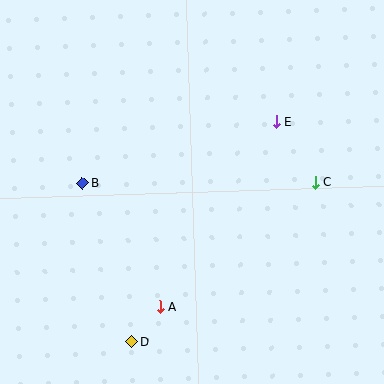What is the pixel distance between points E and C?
The distance between E and C is 72 pixels.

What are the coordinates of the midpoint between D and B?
The midpoint between D and B is at (107, 262).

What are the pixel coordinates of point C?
Point C is at (315, 183).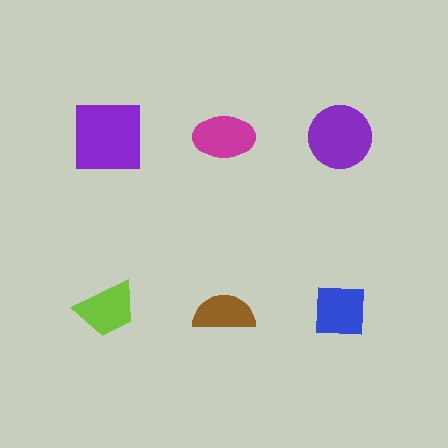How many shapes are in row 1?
3 shapes.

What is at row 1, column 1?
A purple square.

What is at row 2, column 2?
A brown semicircle.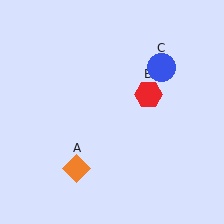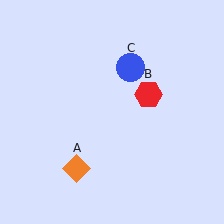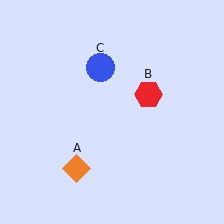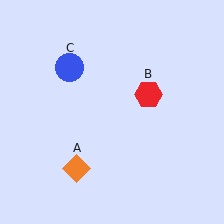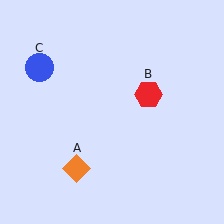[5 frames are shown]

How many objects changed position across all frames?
1 object changed position: blue circle (object C).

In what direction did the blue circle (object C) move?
The blue circle (object C) moved left.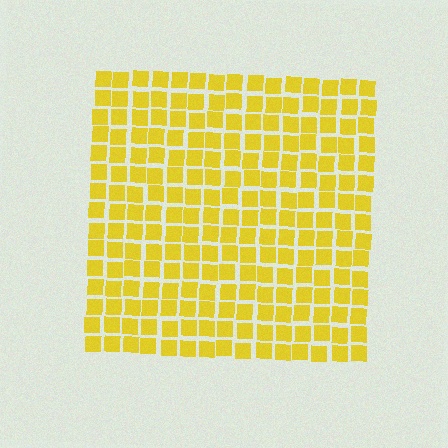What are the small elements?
The small elements are squares.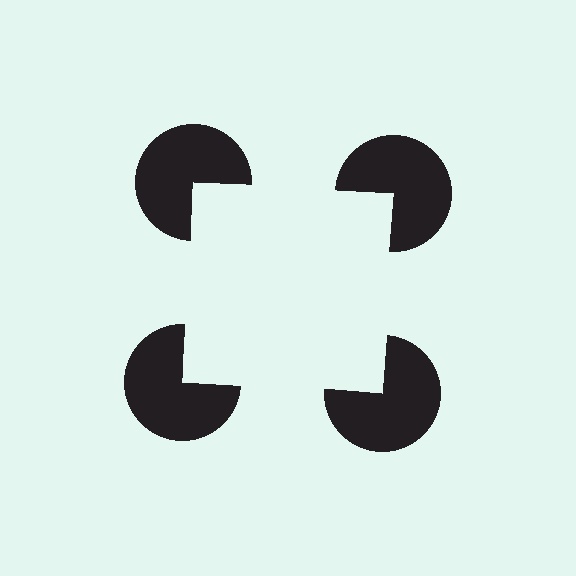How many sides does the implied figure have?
4 sides.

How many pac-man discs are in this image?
There are 4 — one at each vertex of the illusory square.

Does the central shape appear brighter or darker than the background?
It typically appears slightly brighter than the background, even though no actual brightness change is drawn.